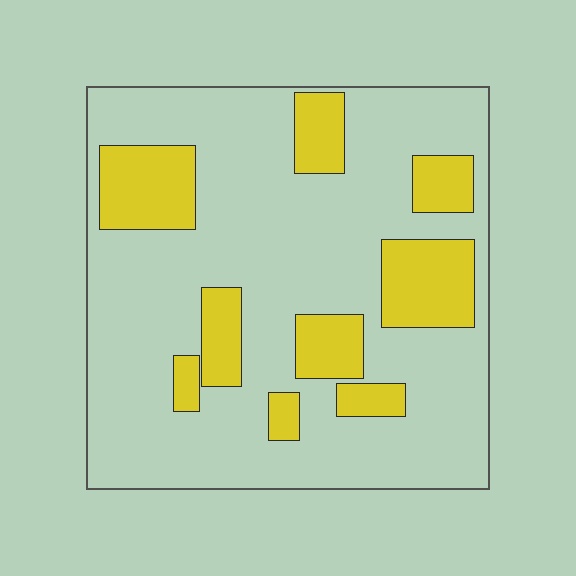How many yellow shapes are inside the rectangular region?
9.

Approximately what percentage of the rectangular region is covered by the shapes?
Approximately 25%.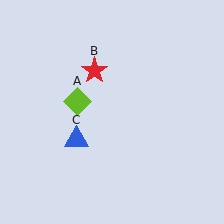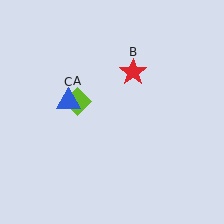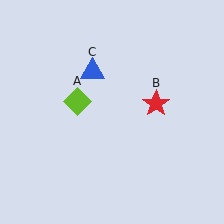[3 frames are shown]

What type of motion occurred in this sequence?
The red star (object B), blue triangle (object C) rotated clockwise around the center of the scene.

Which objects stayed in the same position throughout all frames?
Lime diamond (object A) remained stationary.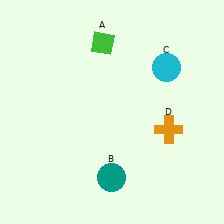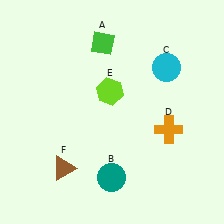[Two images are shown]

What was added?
A lime hexagon (E), a brown triangle (F) were added in Image 2.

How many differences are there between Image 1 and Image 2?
There are 2 differences between the two images.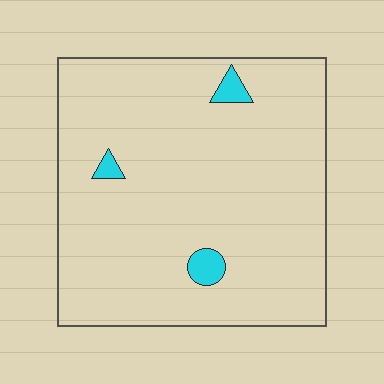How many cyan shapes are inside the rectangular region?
3.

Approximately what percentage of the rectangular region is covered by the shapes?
Approximately 5%.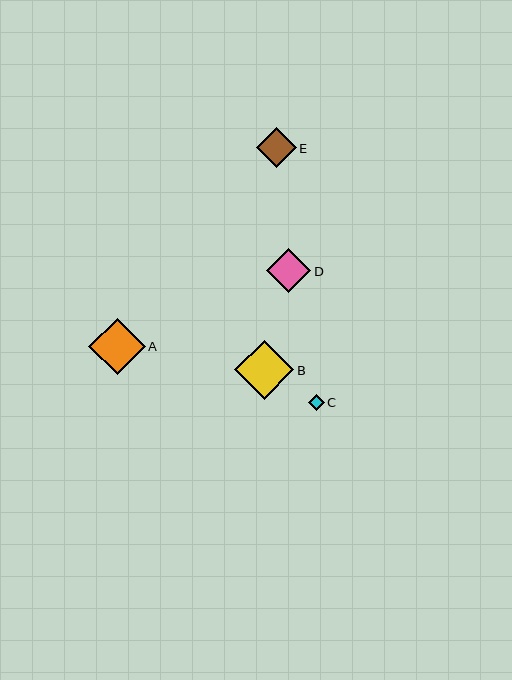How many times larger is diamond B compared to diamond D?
Diamond B is approximately 1.3 times the size of diamond D.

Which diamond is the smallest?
Diamond C is the smallest with a size of approximately 16 pixels.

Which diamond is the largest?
Diamond B is the largest with a size of approximately 59 pixels.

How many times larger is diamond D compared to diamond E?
Diamond D is approximately 1.1 times the size of diamond E.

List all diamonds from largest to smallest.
From largest to smallest: B, A, D, E, C.